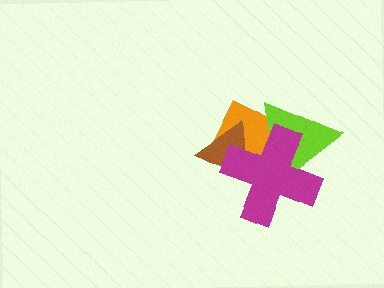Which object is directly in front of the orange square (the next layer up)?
The brown triangle is directly in front of the orange square.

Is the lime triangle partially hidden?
Yes, it is partially covered by another shape.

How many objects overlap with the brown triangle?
3 objects overlap with the brown triangle.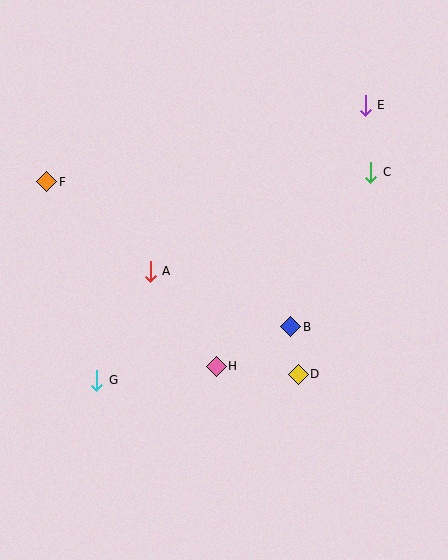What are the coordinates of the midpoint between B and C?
The midpoint between B and C is at (331, 249).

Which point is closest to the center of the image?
Point A at (150, 271) is closest to the center.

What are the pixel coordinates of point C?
Point C is at (371, 172).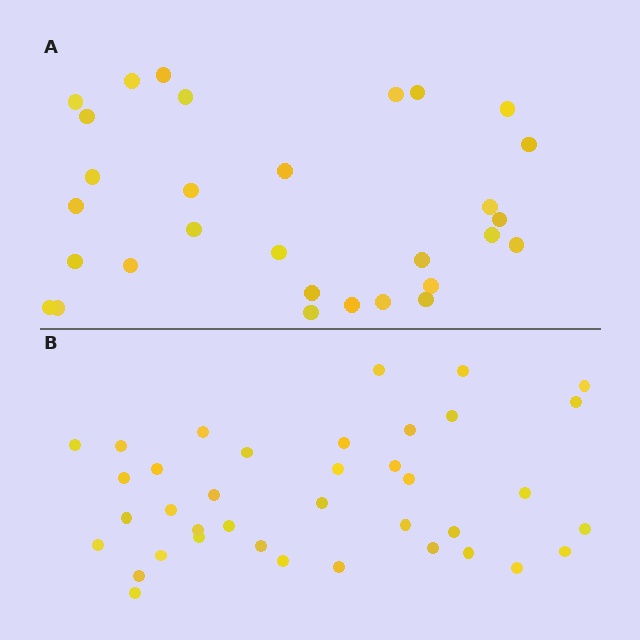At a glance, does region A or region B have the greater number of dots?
Region B (the bottom region) has more dots.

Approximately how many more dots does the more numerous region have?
Region B has roughly 8 or so more dots than region A.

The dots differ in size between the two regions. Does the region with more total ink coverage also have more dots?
No. Region A has more total ink coverage because its dots are larger, but region B actually contains more individual dots. Total area can be misleading — the number of items is what matters here.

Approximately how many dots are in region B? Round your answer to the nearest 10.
About 40 dots. (The exact count is 38, which rounds to 40.)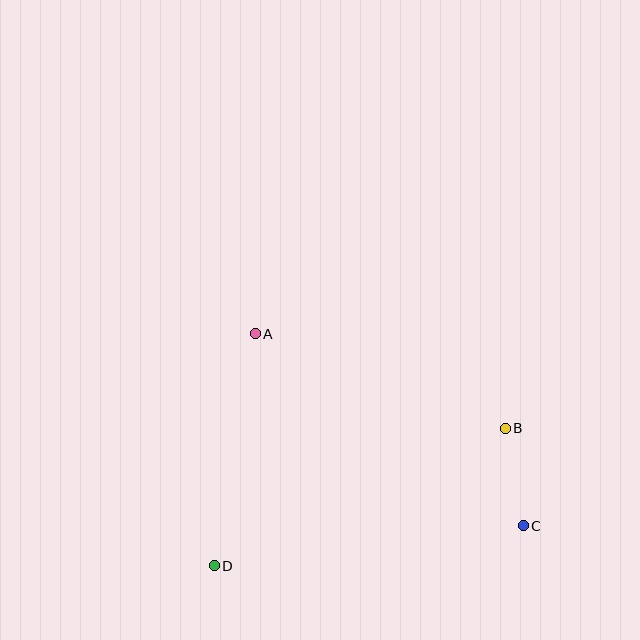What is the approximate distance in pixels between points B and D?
The distance between B and D is approximately 322 pixels.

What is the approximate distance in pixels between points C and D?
The distance between C and D is approximately 312 pixels.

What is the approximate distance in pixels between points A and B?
The distance between A and B is approximately 267 pixels.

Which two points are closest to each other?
Points B and C are closest to each other.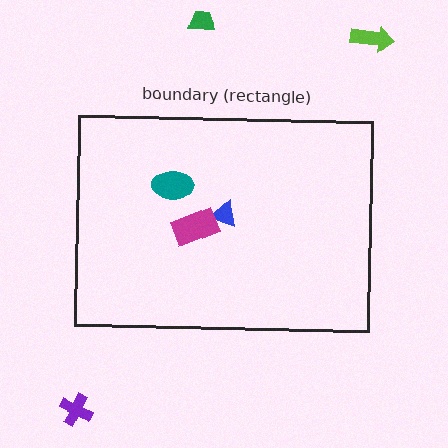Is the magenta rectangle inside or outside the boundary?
Inside.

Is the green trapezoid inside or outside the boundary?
Outside.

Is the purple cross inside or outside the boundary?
Outside.